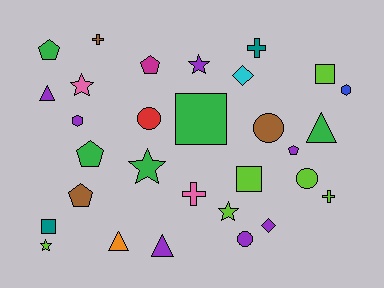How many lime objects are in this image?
There are 6 lime objects.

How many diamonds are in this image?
There are 2 diamonds.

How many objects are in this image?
There are 30 objects.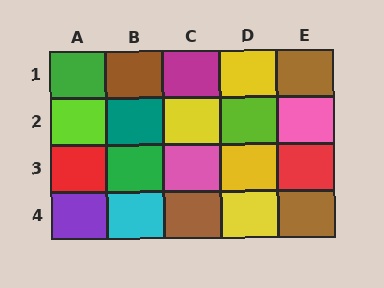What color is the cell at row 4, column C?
Brown.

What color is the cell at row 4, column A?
Purple.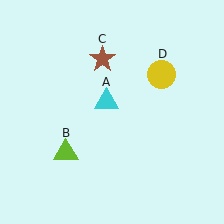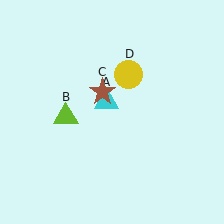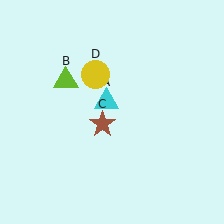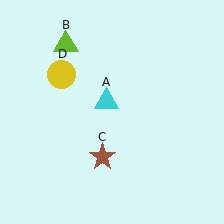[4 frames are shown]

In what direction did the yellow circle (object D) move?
The yellow circle (object D) moved left.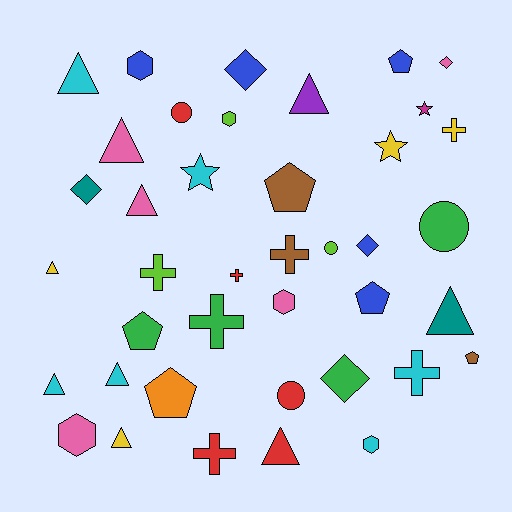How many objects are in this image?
There are 40 objects.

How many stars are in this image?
There are 3 stars.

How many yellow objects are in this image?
There are 4 yellow objects.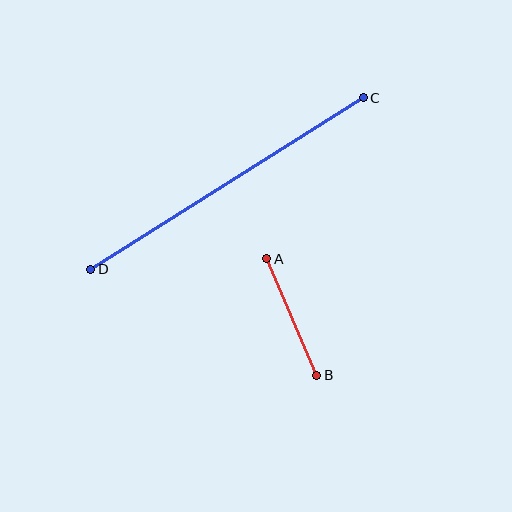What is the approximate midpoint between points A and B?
The midpoint is at approximately (292, 317) pixels.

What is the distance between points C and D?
The distance is approximately 322 pixels.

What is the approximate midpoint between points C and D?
The midpoint is at approximately (227, 183) pixels.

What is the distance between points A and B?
The distance is approximately 127 pixels.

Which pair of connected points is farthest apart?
Points C and D are farthest apart.